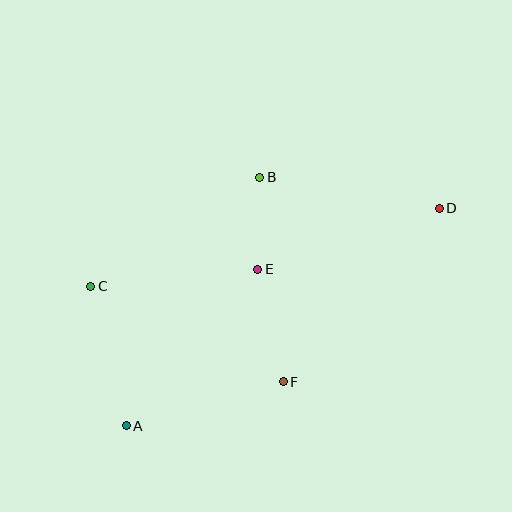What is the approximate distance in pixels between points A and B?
The distance between A and B is approximately 282 pixels.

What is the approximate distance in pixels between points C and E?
The distance between C and E is approximately 168 pixels.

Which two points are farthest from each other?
Points A and D are farthest from each other.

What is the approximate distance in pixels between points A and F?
The distance between A and F is approximately 163 pixels.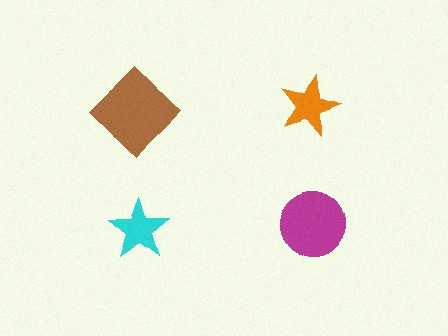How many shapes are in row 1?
2 shapes.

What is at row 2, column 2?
A magenta circle.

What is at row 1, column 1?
A brown diamond.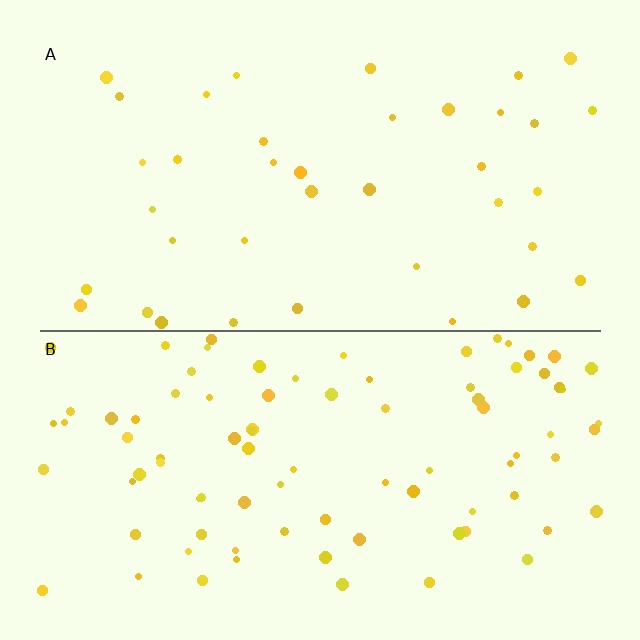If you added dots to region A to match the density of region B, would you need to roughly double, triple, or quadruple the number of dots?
Approximately double.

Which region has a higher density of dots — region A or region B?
B (the bottom).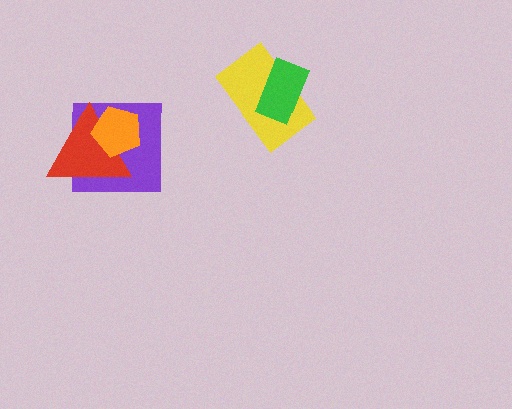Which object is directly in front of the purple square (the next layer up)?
The red triangle is directly in front of the purple square.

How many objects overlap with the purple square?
2 objects overlap with the purple square.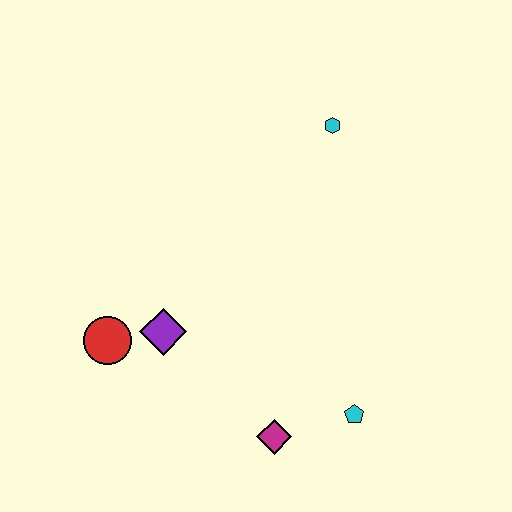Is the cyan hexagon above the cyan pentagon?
Yes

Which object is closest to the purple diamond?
The red circle is closest to the purple diamond.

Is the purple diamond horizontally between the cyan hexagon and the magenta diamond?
No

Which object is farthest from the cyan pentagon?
The cyan hexagon is farthest from the cyan pentagon.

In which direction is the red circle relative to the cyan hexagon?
The red circle is to the left of the cyan hexagon.